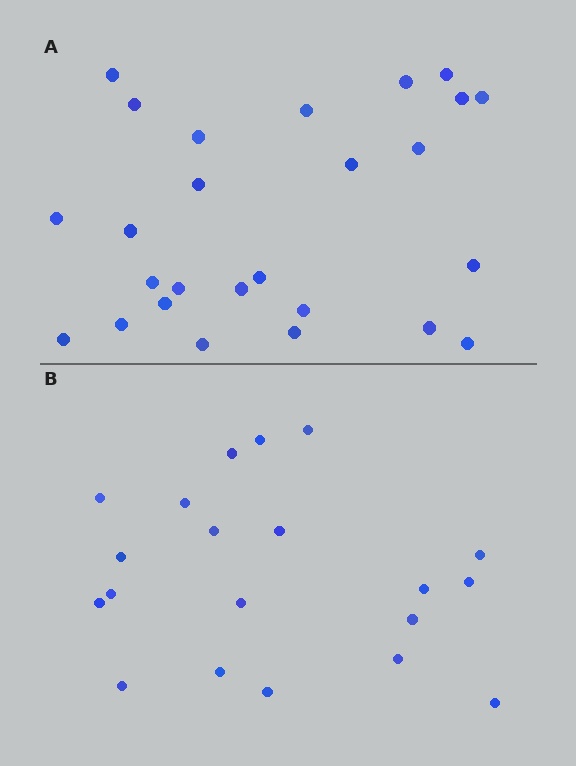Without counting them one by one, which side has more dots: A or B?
Region A (the top region) has more dots.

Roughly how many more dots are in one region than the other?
Region A has about 6 more dots than region B.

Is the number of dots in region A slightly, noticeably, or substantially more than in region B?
Region A has noticeably more, but not dramatically so. The ratio is roughly 1.3 to 1.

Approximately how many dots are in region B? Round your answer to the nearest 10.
About 20 dots.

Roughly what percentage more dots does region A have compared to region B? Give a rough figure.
About 30% more.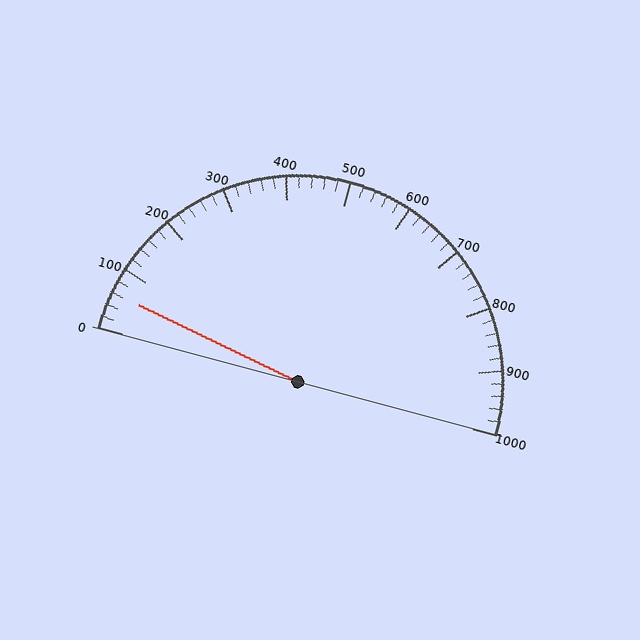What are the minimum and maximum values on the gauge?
The gauge ranges from 0 to 1000.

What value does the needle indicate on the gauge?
The needle indicates approximately 60.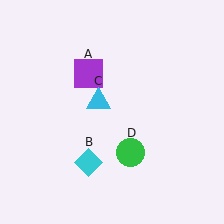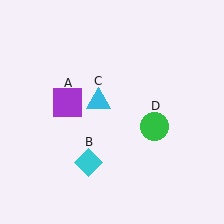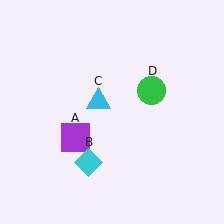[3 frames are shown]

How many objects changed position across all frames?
2 objects changed position: purple square (object A), green circle (object D).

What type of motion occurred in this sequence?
The purple square (object A), green circle (object D) rotated counterclockwise around the center of the scene.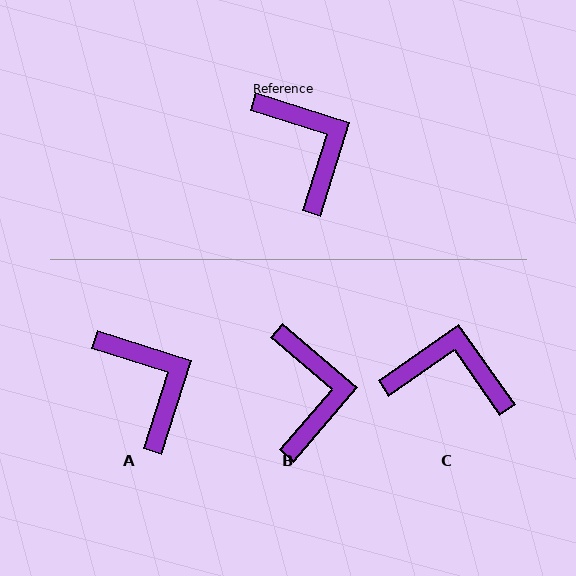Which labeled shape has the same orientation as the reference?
A.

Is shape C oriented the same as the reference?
No, it is off by about 53 degrees.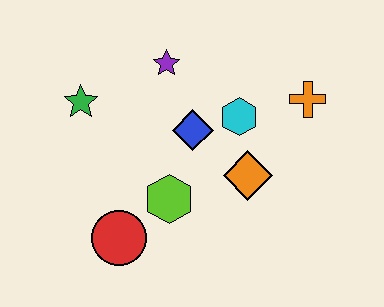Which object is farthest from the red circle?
The orange cross is farthest from the red circle.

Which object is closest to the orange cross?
The cyan hexagon is closest to the orange cross.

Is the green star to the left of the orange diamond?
Yes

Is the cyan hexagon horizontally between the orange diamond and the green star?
Yes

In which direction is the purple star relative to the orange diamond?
The purple star is above the orange diamond.